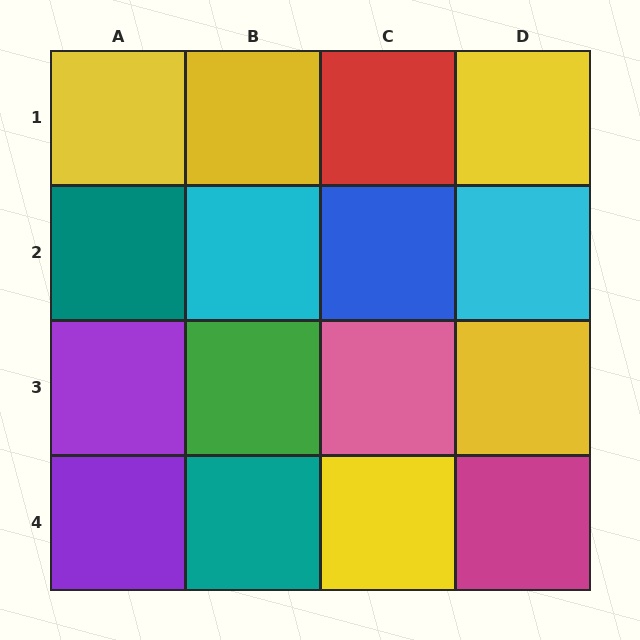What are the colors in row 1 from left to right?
Yellow, yellow, red, yellow.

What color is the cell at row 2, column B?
Cyan.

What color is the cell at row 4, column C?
Yellow.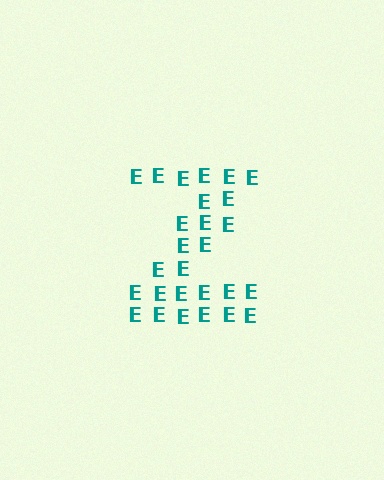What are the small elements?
The small elements are letter E's.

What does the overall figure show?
The overall figure shows the letter Z.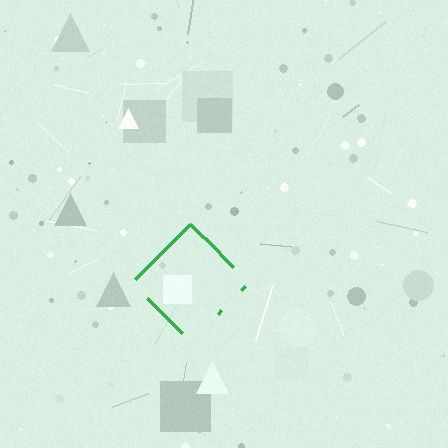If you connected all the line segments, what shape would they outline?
They would outline a diamond.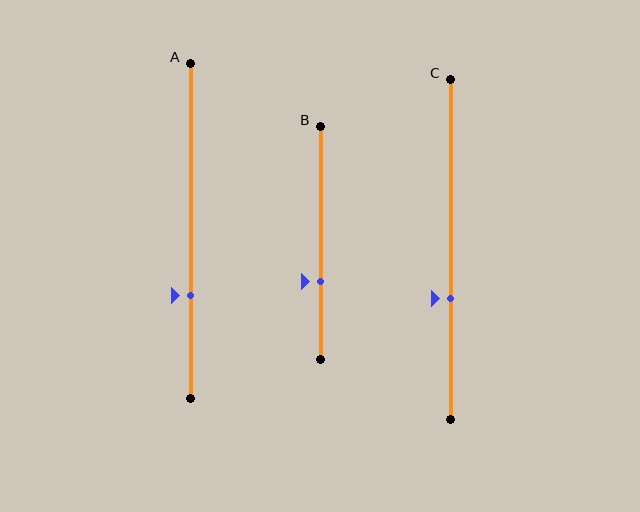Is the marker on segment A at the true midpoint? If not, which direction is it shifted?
No, the marker on segment A is shifted downward by about 19% of the segment length.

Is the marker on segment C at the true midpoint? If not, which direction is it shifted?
No, the marker on segment C is shifted downward by about 14% of the segment length.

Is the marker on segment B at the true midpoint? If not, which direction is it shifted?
No, the marker on segment B is shifted downward by about 16% of the segment length.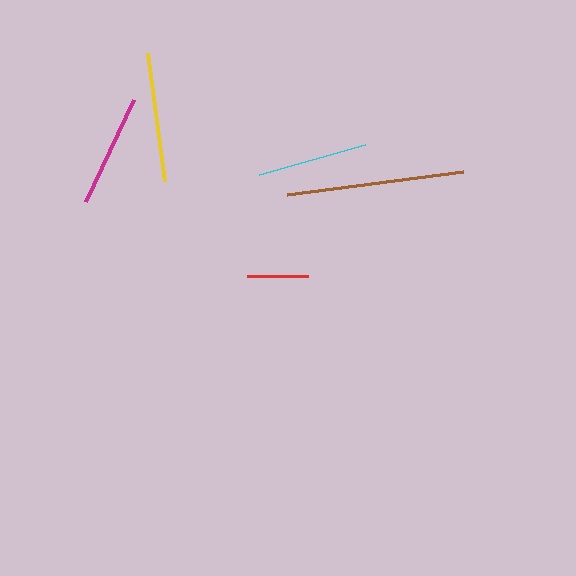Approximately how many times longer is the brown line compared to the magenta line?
The brown line is approximately 1.6 times the length of the magenta line.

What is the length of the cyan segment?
The cyan segment is approximately 110 pixels long.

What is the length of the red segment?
The red segment is approximately 61 pixels long.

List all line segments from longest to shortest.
From longest to shortest: brown, yellow, magenta, cyan, red.